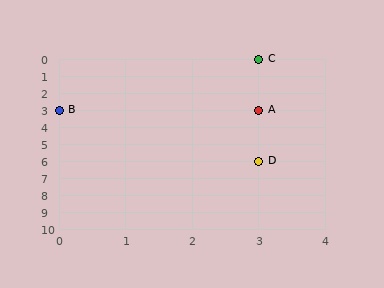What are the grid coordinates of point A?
Point A is at grid coordinates (3, 3).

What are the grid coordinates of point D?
Point D is at grid coordinates (3, 6).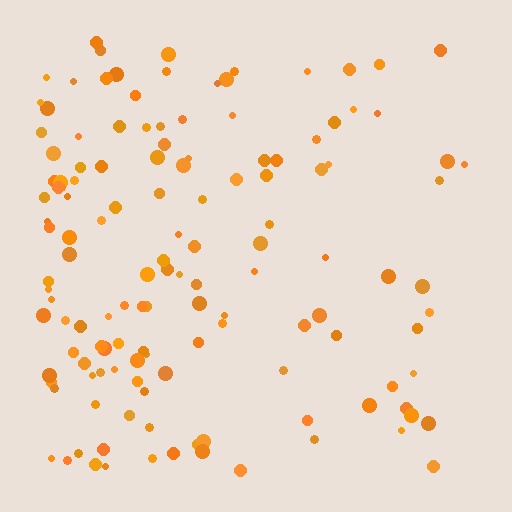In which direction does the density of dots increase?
From right to left, with the left side densest.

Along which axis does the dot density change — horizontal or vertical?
Horizontal.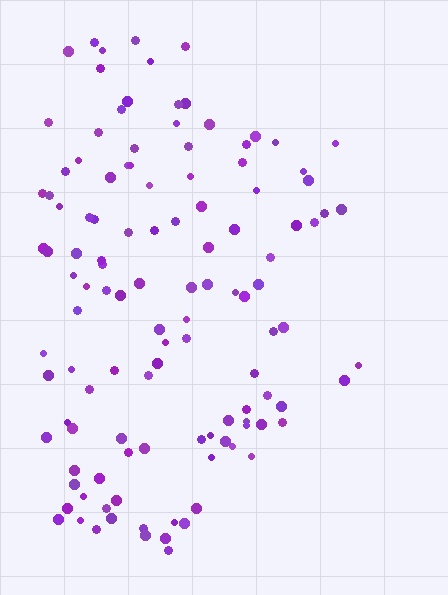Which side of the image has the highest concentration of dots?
The left.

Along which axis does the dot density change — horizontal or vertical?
Horizontal.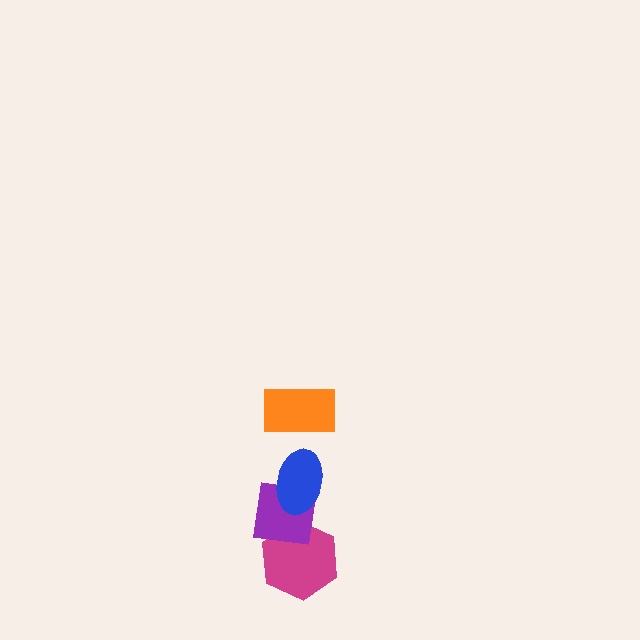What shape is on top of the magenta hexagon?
The purple square is on top of the magenta hexagon.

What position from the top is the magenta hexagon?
The magenta hexagon is 4th from the top.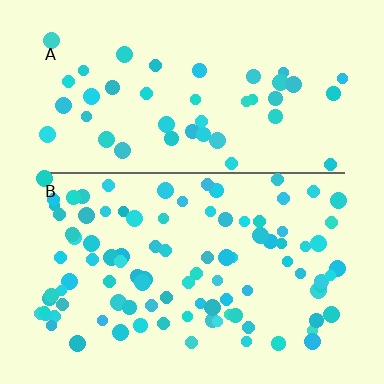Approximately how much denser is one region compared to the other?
Approximately 2.2× — region B over region A.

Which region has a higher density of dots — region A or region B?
B (the bottom).